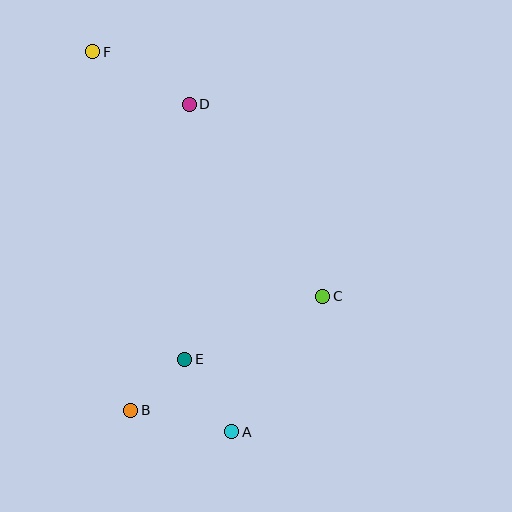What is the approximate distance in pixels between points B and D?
The distance between B and D is approximately 311 pixels.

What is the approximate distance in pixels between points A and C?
The distance between A and C is approximately 163 pixels.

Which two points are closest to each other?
Points B and E are closest to each other.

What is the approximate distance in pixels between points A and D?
The distance between A and D is approximately 330 pixels.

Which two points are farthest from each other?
Points A and F are farthest from each other.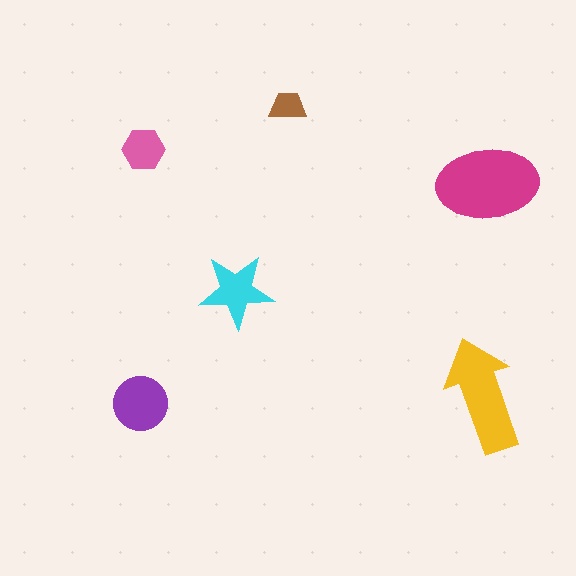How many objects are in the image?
There are 6 objects in the image.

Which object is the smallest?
The brown trapezoid.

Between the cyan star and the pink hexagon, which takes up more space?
The cyan star.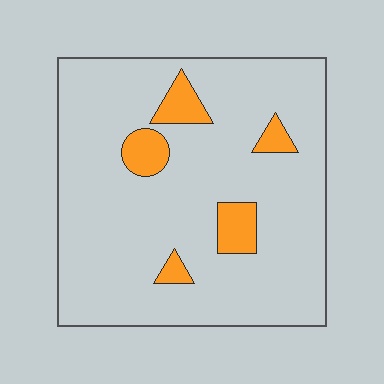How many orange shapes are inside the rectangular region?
5.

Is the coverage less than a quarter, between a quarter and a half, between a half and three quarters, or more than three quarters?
Less than a quarter.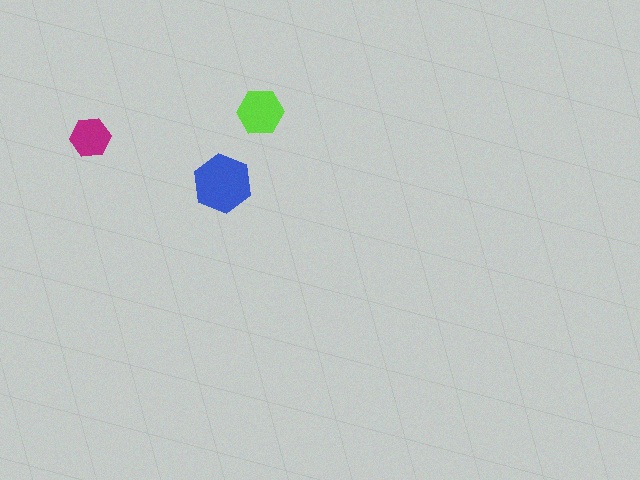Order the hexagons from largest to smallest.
the blue one, the lime one, the magenta one.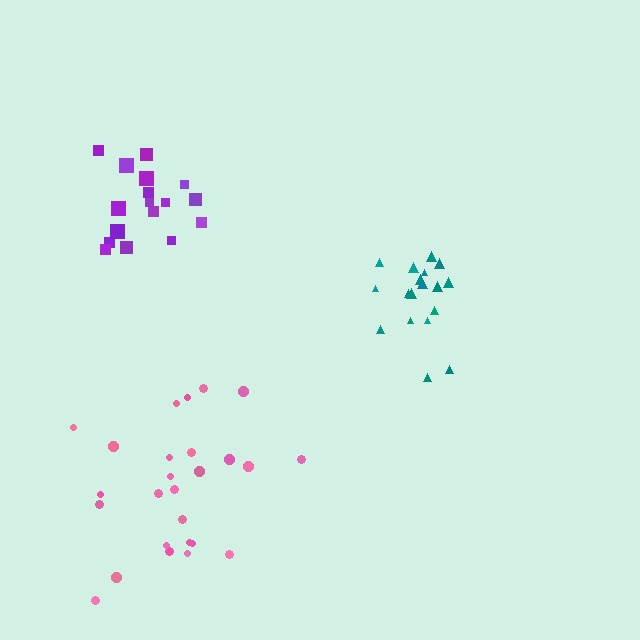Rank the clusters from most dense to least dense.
purple, teal, pink.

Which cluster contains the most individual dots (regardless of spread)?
Pink (26).